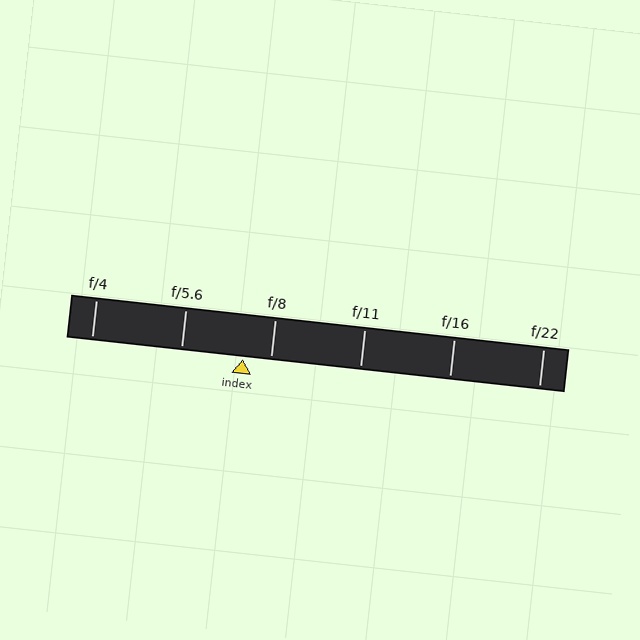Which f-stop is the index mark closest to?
The index mark is closest to f/8.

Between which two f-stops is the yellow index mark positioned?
The index mark is between f/5.6 and f/8.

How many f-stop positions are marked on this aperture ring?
There are 6 f-stop positions marked.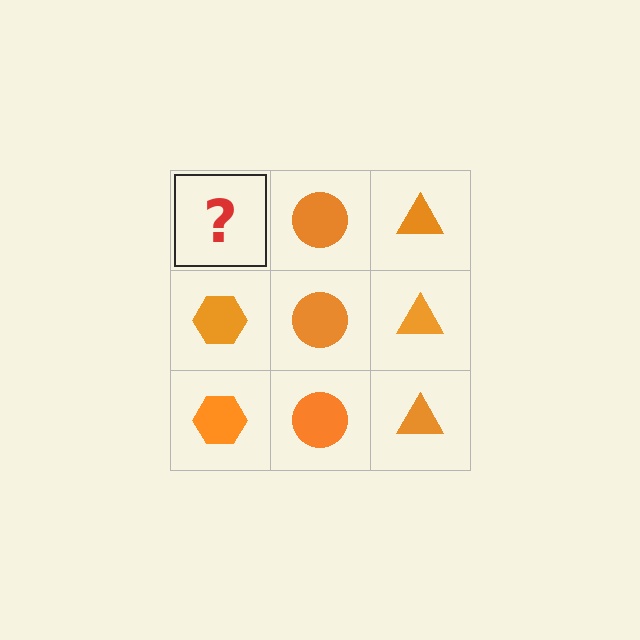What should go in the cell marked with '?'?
The missing cell should contain an orange hexagon.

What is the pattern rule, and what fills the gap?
The rule is that each column has a consistent shape. The gap should be filled with an orange hexagon.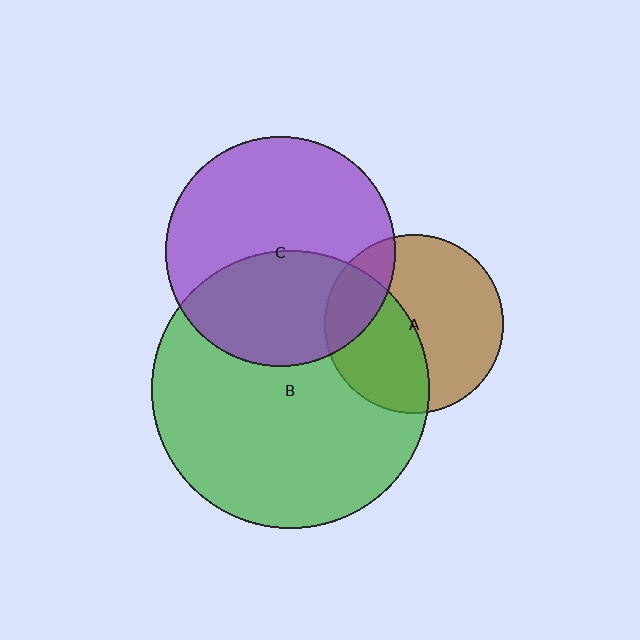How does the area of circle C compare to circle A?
Approximately 1.6 times.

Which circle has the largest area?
Circle B (green).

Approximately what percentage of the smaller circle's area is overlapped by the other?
Approximately 40%.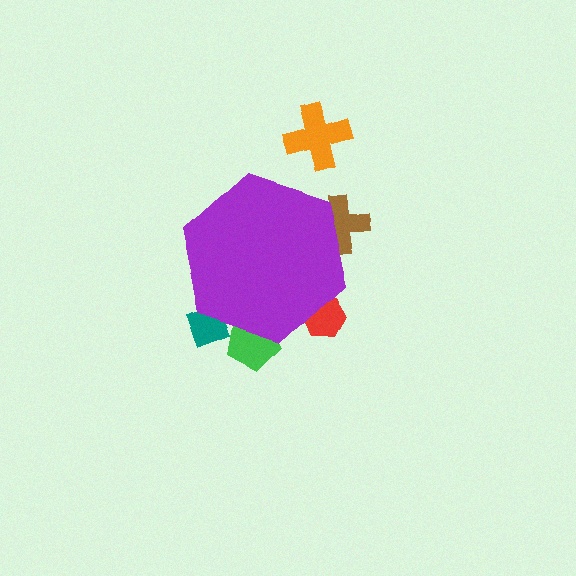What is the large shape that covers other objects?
A purple hexagon.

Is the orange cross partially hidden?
No, the orange cross is fully visible.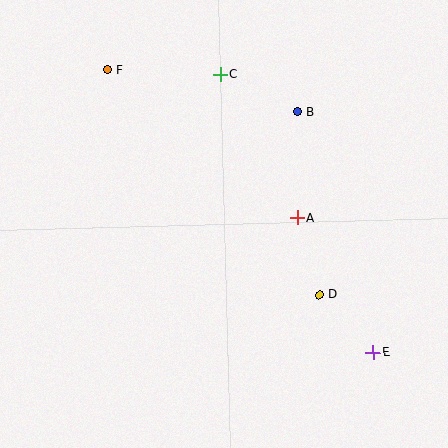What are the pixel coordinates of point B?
Point B is at (297, 112).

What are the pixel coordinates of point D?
Point D is at (319, 295).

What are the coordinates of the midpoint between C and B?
The midpoint between C and B is at (259, 93).